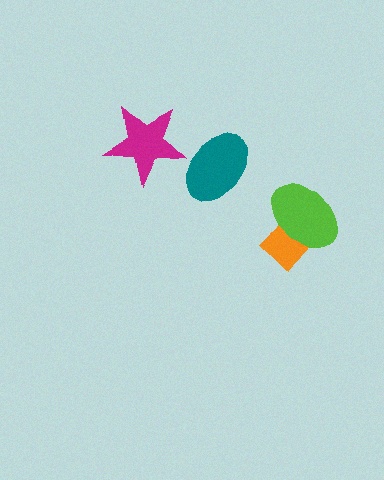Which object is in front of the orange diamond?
The lime ellipse is in front of the orange diamond.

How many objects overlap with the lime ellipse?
1 object overlaps with the lime ellipse.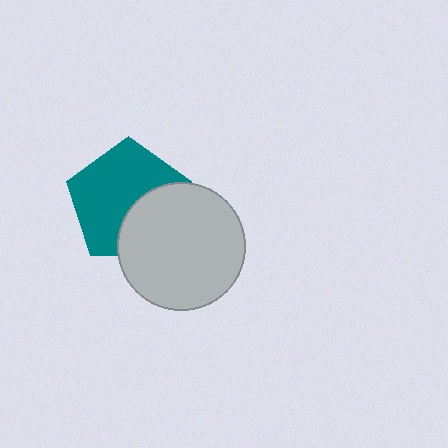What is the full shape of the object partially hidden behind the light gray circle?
The partially hidden object is a teal pentagon.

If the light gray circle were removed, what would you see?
You would see the complete teal pentagon.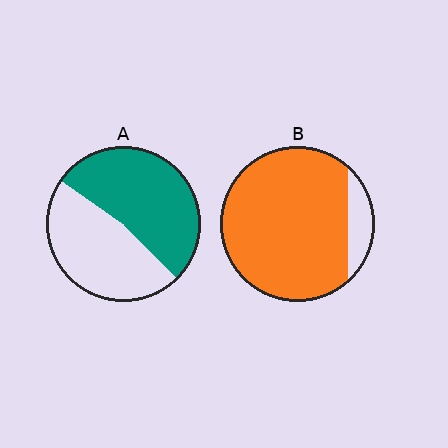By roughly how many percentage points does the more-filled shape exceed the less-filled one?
By roughly 35 percentage points (B over A).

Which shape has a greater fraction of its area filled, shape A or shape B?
Shape B.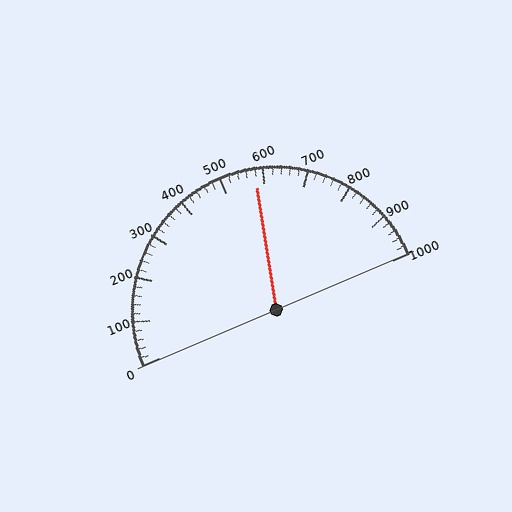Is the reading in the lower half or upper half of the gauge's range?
The reading is in the upper half of the range (0 to 1000).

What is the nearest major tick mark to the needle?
The nearest major tick mark is 600.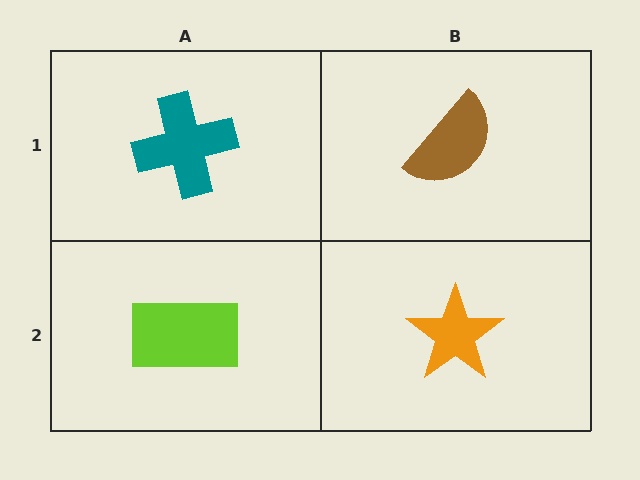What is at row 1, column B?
A brown semicircle.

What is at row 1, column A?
A teal cross.